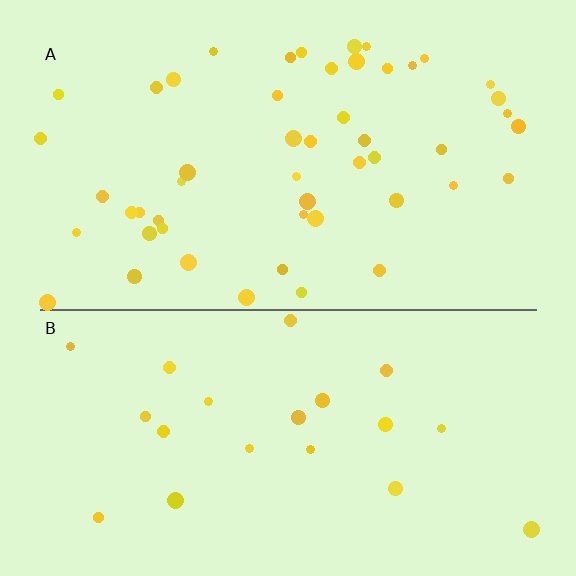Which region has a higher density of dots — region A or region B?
A (the top).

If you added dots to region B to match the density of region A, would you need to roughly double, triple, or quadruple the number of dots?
Approximately double.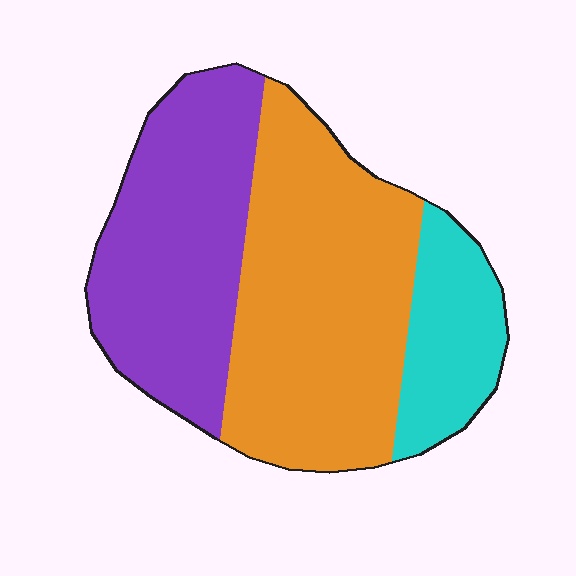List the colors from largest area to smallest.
From largest to smallest: orange, purple, cyan.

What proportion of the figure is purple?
Purple covers around 35% of the figure.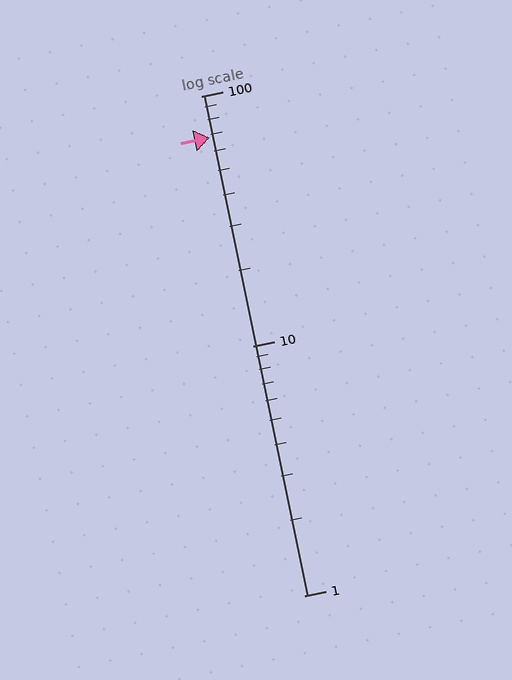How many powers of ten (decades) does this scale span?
The scale spans 2 decades, from 1 to 100.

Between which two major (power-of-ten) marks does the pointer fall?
The pointer is between 10 and 100.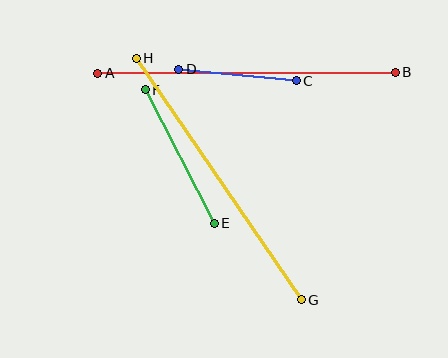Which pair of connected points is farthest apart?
Points A and B are farthest apart.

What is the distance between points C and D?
The distance is approximately 118 pixels.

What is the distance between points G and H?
The distance is approximately 293 pixels.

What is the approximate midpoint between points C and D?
The midpoint is at approximately (238, 75) pixels.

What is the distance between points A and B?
The distance is approximately 297 pixels.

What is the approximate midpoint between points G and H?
The midpoint is at approximately (219, 179) pixels.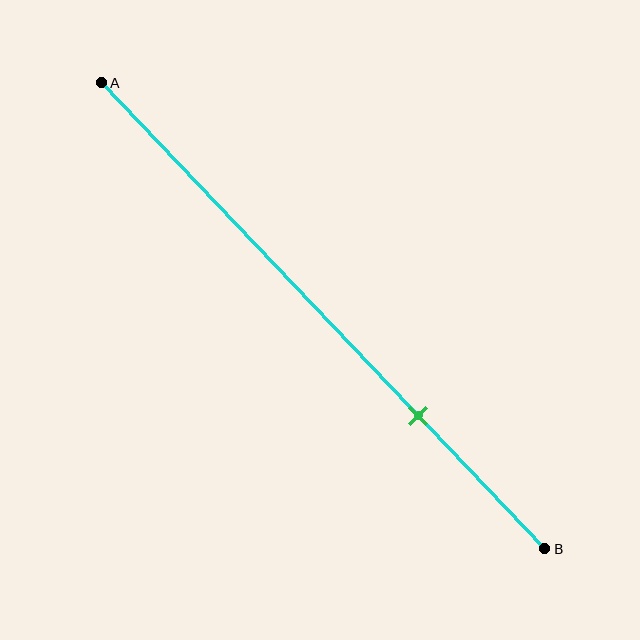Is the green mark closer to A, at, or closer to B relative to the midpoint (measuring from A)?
The green mark is closer to point B than the midpoint of segment AB.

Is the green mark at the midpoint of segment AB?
No, the mark is at about 70% from A, not at the 50% midpoint.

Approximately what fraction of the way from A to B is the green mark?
The green mark is approximately 70% of the way from A to B.